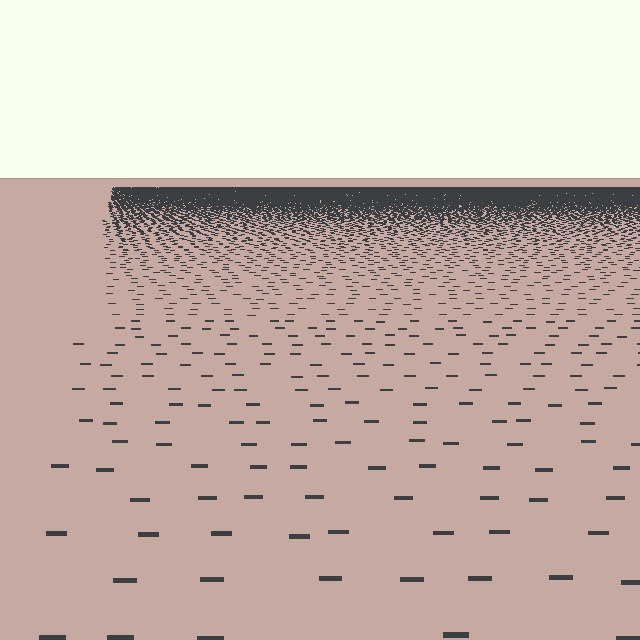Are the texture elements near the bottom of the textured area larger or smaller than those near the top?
Larger. Near the bottom, elements are closer to the viewer and appear at a bigger on-screen size.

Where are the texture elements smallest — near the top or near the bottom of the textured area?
Near the top.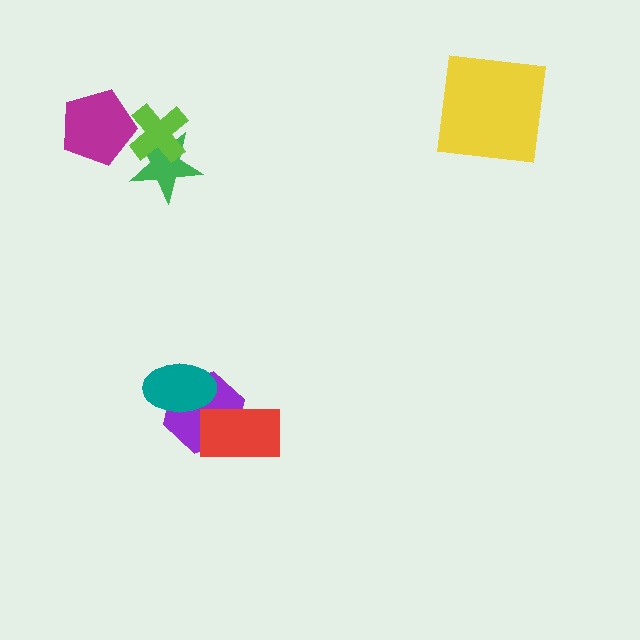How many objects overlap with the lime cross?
2 objects overlap with the lime cross.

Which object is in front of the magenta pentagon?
The lime cross is in front of the magenta pentagon.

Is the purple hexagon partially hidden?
Yes, it is partially covered by another shape.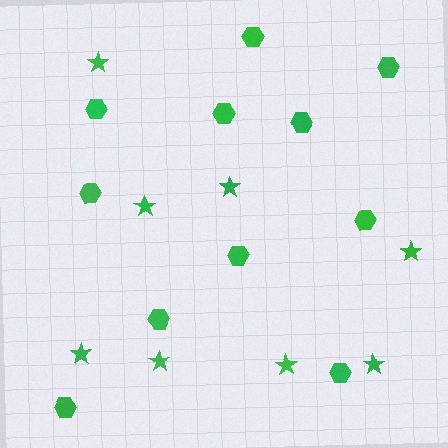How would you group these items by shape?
There are 2 groups: one group of hexagons (11) and one group of stars (8).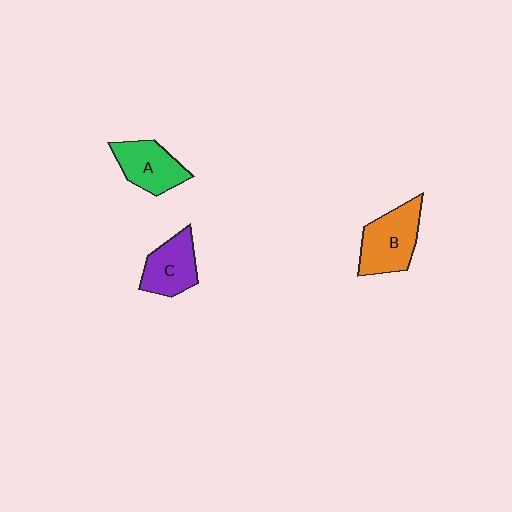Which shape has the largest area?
Shape B (orange).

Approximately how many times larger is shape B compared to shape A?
Approximately 1.2 times.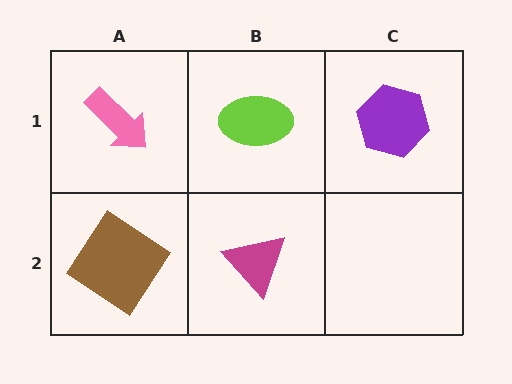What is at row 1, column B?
A lime ellipse.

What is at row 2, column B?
A magenta triangle.